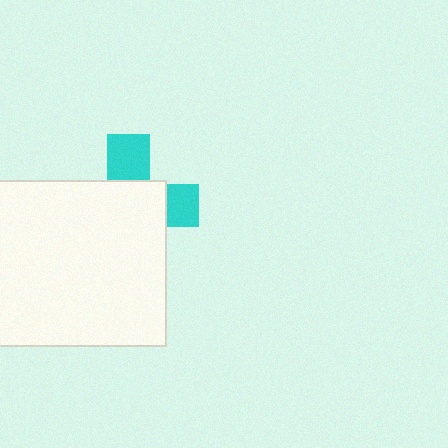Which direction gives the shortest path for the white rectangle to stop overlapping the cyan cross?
Moving toward the lower-left gives the shortest separation.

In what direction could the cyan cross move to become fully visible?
The cyan cross could move toward the upper-right. That would shift it out from behind the white rectangle entirely.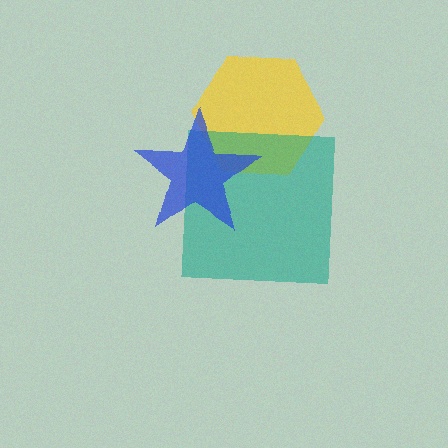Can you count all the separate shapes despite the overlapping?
Yes, there are 3 separate shapes.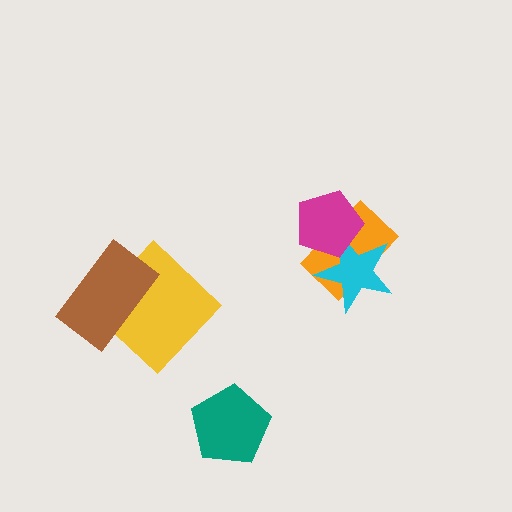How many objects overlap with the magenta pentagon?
2 objects overlap with the magenta pentagon.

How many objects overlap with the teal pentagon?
0 objects overlap with the teal pentagon.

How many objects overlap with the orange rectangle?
2 objects overlap with the orange rectangle.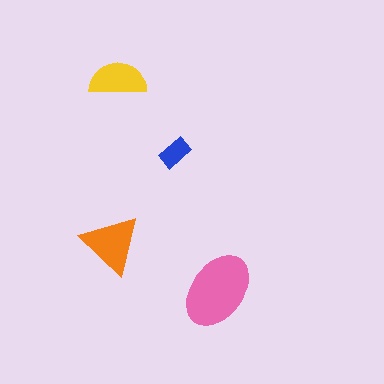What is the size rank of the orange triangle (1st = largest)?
2nd.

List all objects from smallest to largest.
The blue rectangle, the yellow semicircle, the orange triangle, the pink ellipse.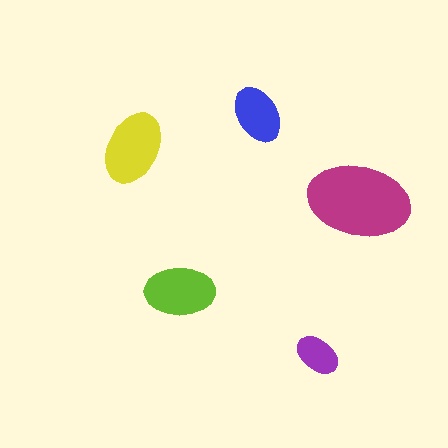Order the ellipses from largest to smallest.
the magenta one, the yellow one, the lime one, the blue one, the purple one.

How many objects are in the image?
There are 5 objects in the image.